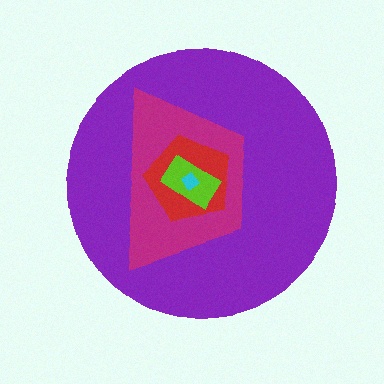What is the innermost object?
The cyan diamond.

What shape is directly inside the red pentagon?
The lime rectangle.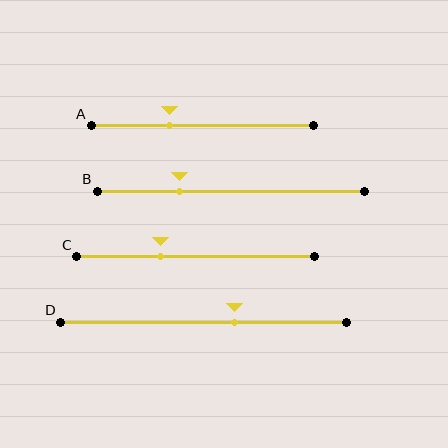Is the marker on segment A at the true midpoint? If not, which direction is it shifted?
No, the marker on segment A is shifted to the left by about 15% of the segment length.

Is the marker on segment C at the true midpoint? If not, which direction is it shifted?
No, the marker on segment C is shifted to the left by about 15% of the segment length.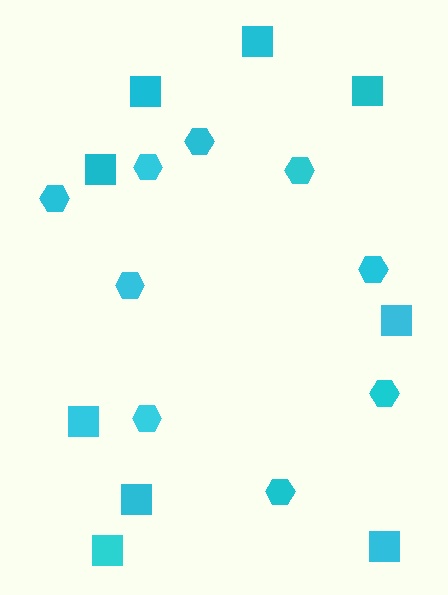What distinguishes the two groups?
There are 2 groups: one group of hexagons (9) and one group of squares (9).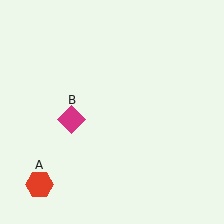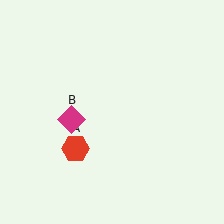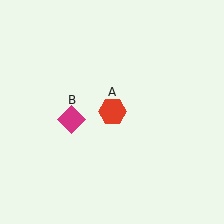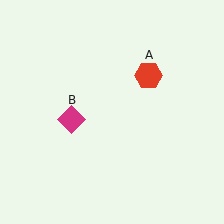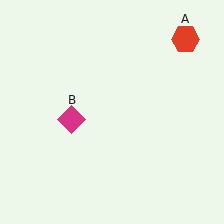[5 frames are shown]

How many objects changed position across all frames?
1 object changed position: red hexagon (object A).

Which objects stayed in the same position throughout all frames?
Magenta diamond (object B) remained stationary.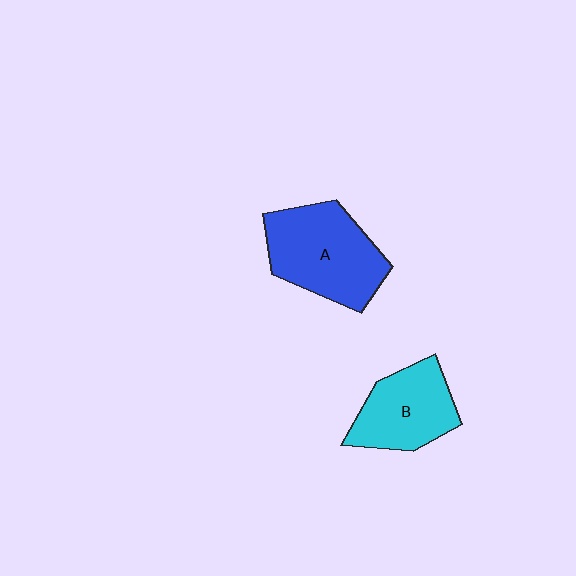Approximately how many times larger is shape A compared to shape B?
Approximately 1.3 times.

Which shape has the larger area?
Shape A (blue).